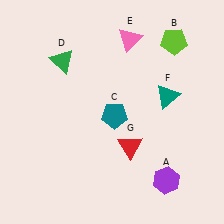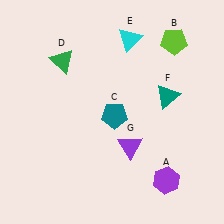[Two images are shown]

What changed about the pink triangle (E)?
In Image 1, E is pink. In Image 2, it changed to cyan.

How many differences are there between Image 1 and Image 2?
There are 2 differences between the two images.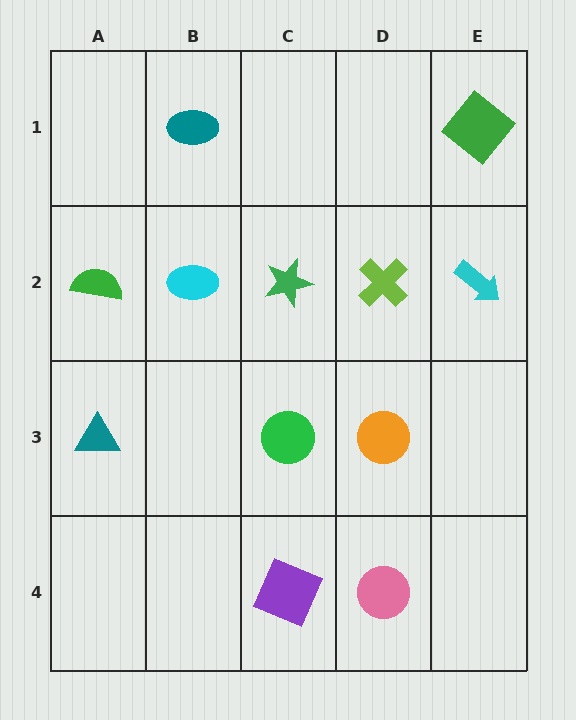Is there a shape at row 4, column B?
No, that cell is empty.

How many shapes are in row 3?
3 shapes.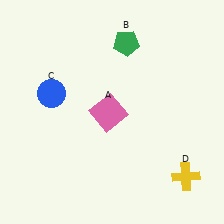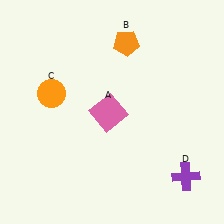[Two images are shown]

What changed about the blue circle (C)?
In Image 1, C is blue. In Image 2, it changed to orange.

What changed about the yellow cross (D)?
In Image 1, D is yellow. In Image 2, it changed to purple.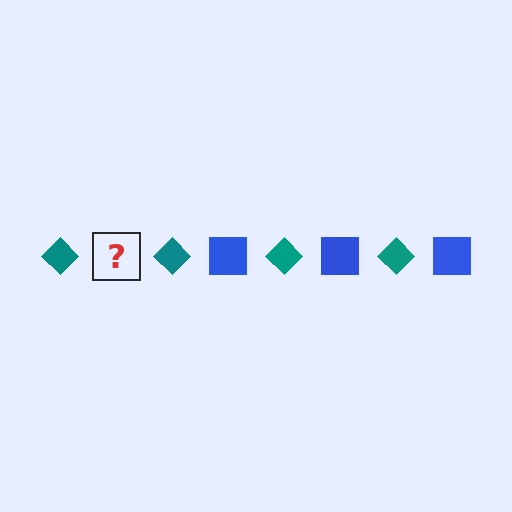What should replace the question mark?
The question mark should be replaced with a blue square.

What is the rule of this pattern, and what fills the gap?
The rule is that the pattern alternates between teal diamond and blue square. The gap should be filled with a blue square.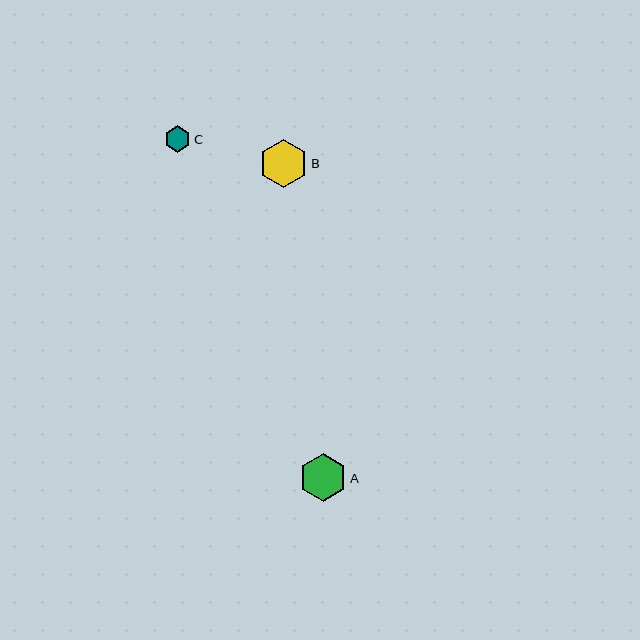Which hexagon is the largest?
Hexagon B is the largest with a size of approximately 49 pixels.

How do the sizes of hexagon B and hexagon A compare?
Hexagon B and hexagon A are approximately the same size.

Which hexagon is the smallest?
Hexagon C is the smallest with a size of approximately 26 pixels.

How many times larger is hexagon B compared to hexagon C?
Hexagon B is approximately 1.9 times the size of hexagon C.